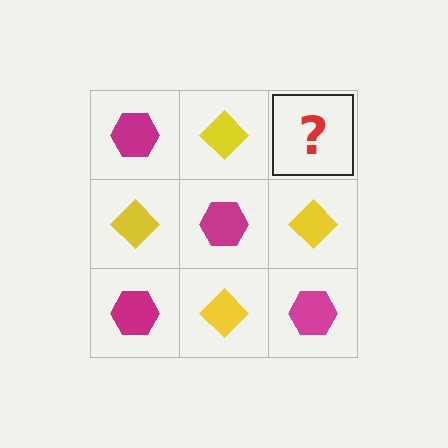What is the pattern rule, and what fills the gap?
The rule is that it alternates magenta hexagon and yellow diamond in a checkerboard pattern. The gap should be filled with a magenta hexagon.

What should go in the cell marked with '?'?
The missing cell should contain a magenta hexagon.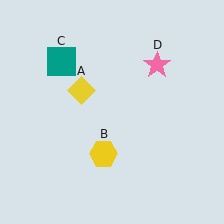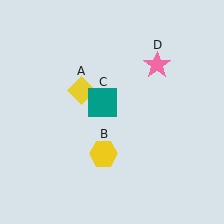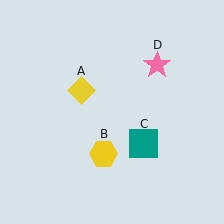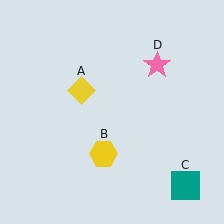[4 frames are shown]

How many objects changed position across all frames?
1 object changed position: teal square (object C).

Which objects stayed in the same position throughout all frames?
Yellow diamond (object A) and yellow hexagon (object B) and pink star (object D) remained stationary.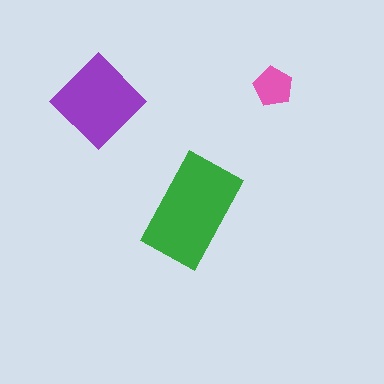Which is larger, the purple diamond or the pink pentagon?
The purple diamond.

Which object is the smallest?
The pink pentagon.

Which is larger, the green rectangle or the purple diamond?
The green rectangle.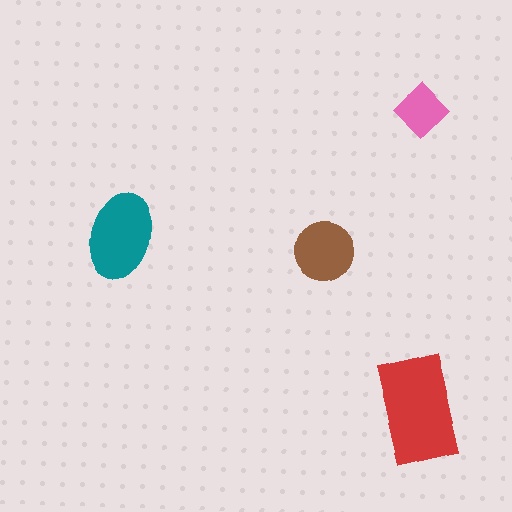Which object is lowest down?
The red rectangle is bottommost.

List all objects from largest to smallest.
The red rectangle, the teal ellipse, the brown circle, the pink diamond.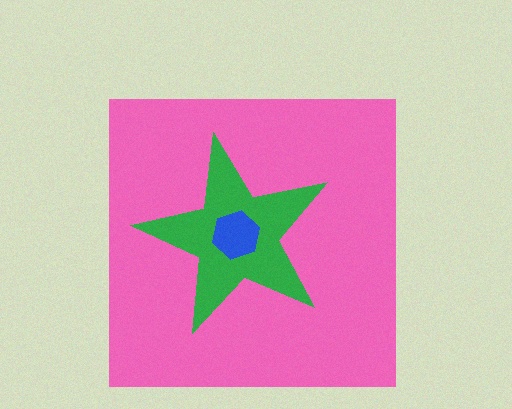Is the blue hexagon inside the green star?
Yes.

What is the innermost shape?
The blue hexagon.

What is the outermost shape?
The pink square.